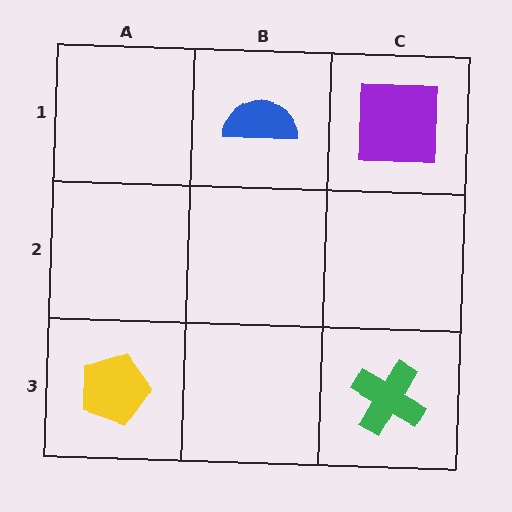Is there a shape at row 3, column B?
No, that cell is empty.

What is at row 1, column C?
A purple square.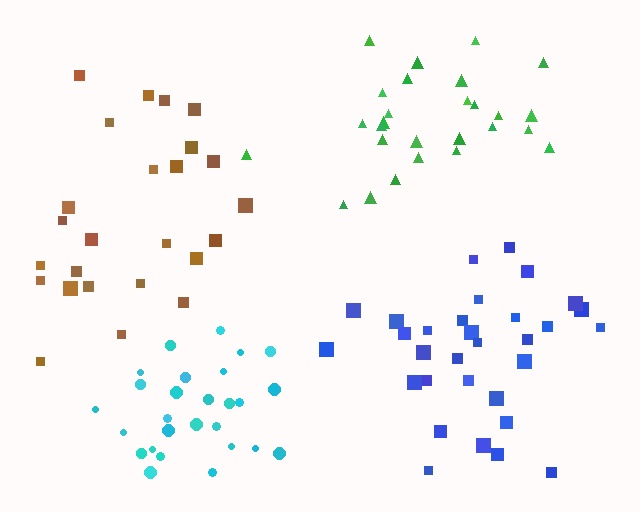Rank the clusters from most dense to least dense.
cyan, green, blue, brown.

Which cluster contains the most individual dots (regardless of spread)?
Blue (31).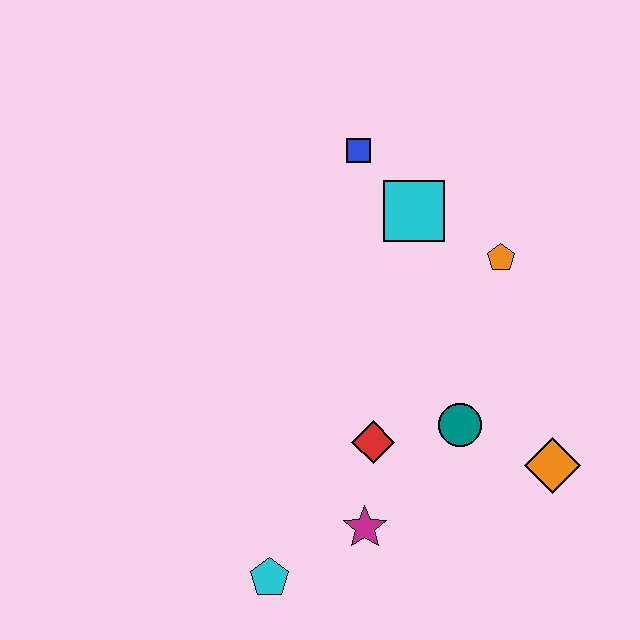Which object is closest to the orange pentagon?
The cyan square is closest to the orange pentagon.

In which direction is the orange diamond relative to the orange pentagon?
The orange diamond is below the orange pentagon.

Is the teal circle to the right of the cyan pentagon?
Yes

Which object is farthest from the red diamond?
The blue square is farthest from the red diamond.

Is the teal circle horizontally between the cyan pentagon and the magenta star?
No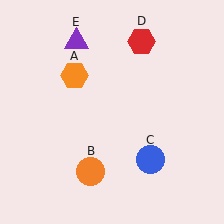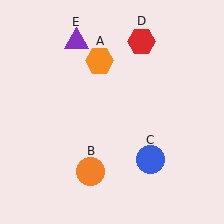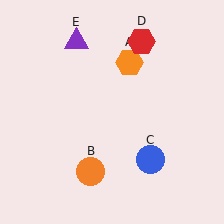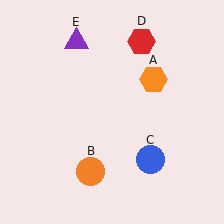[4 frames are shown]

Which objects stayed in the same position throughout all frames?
Orange circle (object B) and blue circle (object C) and red hexagon (object D) and purple triangle (object E) remained stationary.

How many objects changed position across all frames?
1 object changed position: orange hexagon (object A).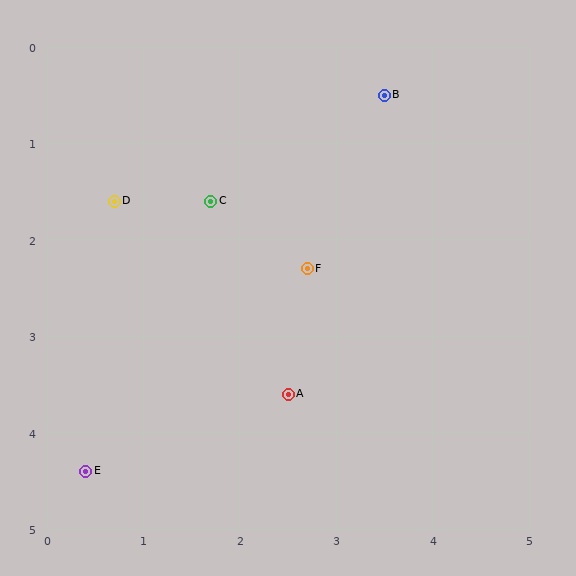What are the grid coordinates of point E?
Point E is at approximately (0.4, 4.4).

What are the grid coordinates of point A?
Point A is at approximately (2.5, 3.6).